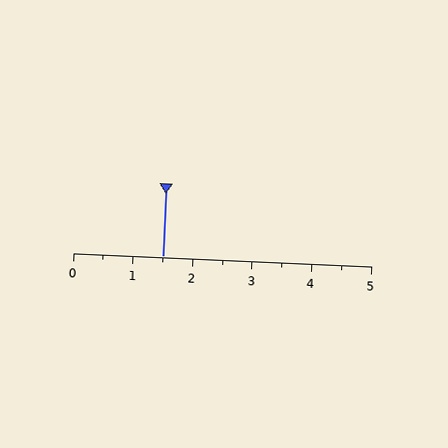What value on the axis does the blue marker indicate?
The marker indicates approximately 1.5.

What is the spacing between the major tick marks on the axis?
The major ticks are spaced 1 apart.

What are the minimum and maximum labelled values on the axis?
The axis runs from 0 to 5.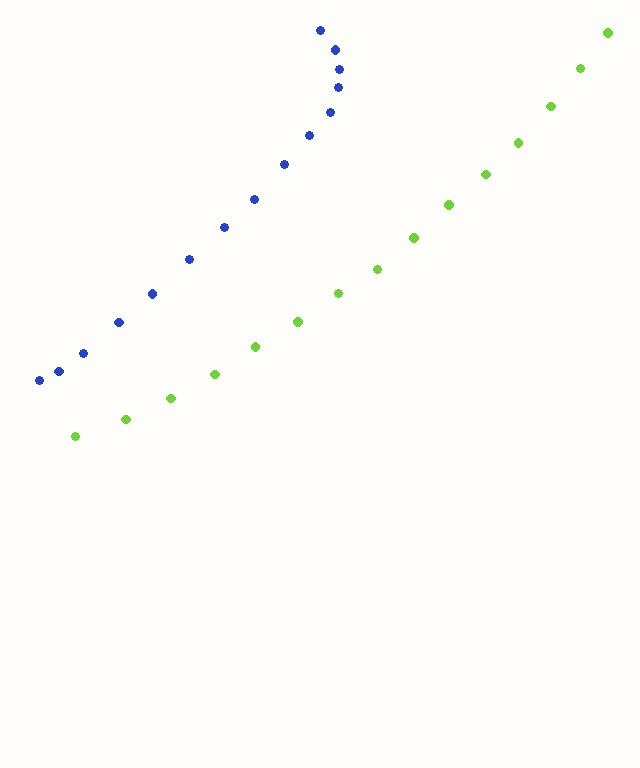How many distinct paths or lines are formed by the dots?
There are 2 distinct paths.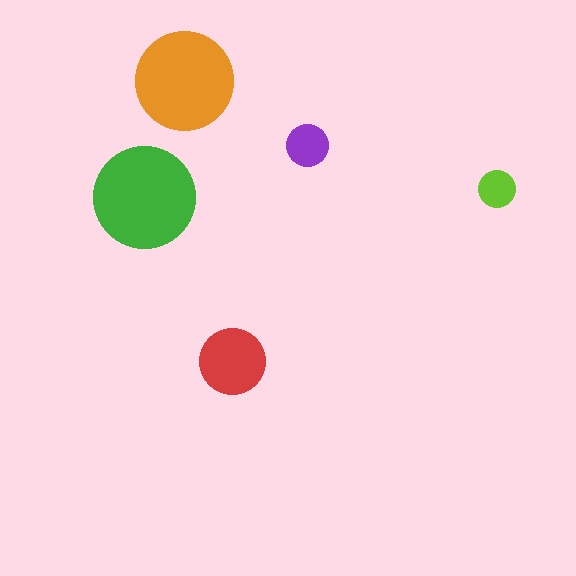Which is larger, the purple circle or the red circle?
The red one.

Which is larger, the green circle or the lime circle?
The green one.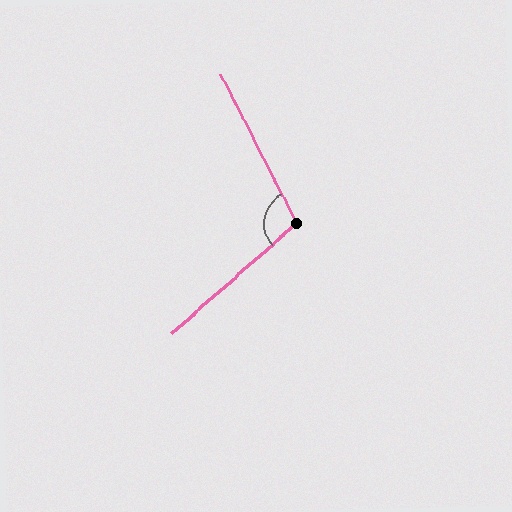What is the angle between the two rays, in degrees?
Approximately 104 degrees.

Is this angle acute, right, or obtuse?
It is obtuse.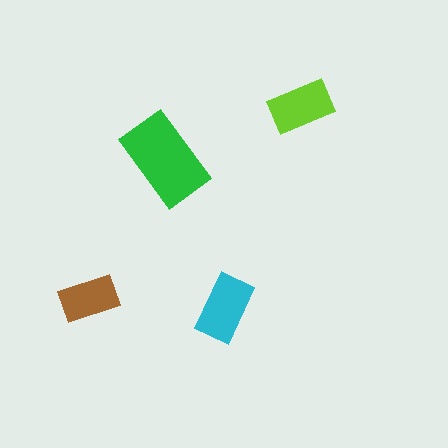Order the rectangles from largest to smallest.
the green one, the cyan one, the lime one, the brown one.